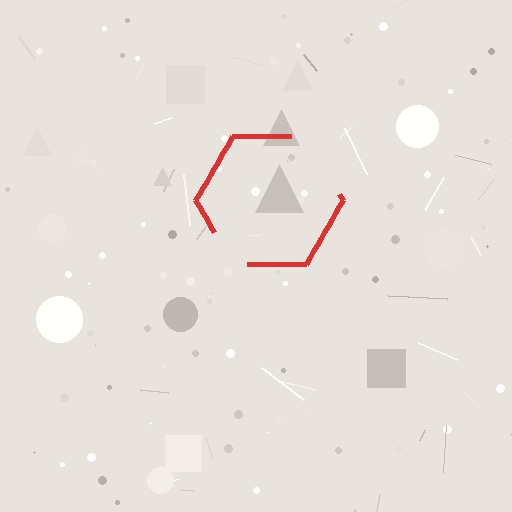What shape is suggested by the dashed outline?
The dashed outline suggests a hexagon.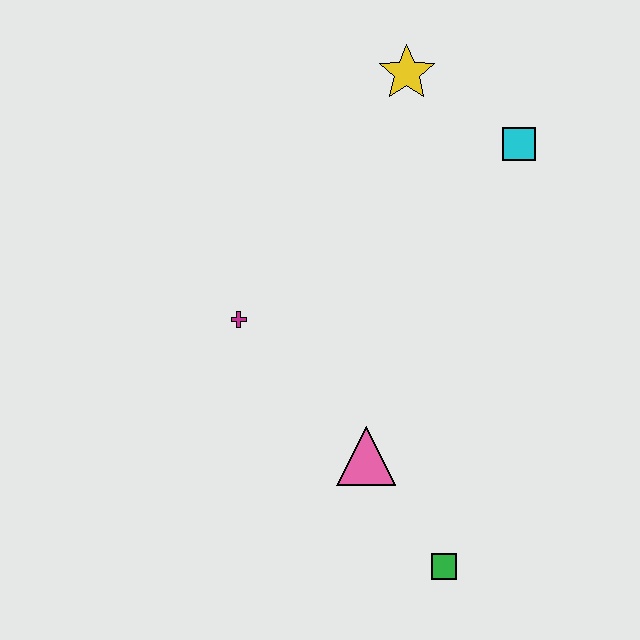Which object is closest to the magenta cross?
The pink triangle is closest to the magenta cross.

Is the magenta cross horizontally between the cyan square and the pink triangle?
No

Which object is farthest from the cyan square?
The green square is farthest from the cyan square.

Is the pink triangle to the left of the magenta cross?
No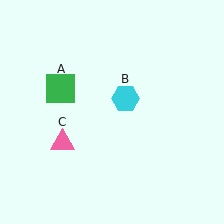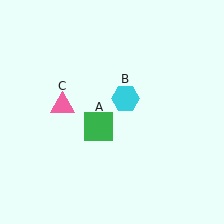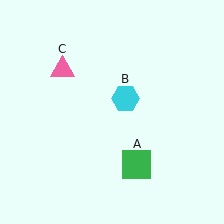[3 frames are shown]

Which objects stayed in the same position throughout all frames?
Cyan hexagon (object B) remained stationary.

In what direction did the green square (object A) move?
The green square (object A) moved down and to the right.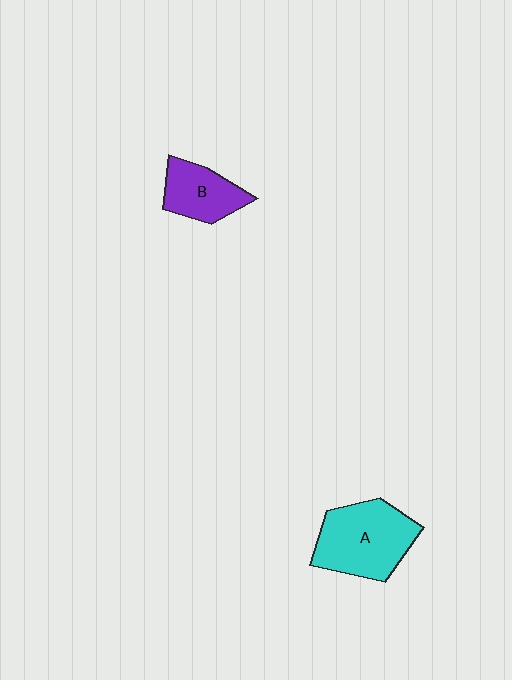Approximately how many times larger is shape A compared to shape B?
Approximately 1.6 times.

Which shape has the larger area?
Shape A (cyan).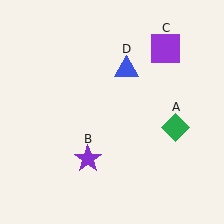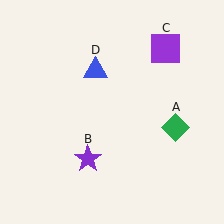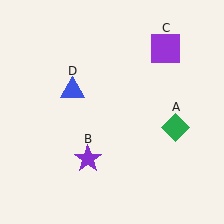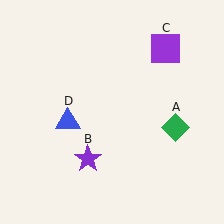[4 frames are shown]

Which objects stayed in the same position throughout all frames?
Green diamond (object A) and purple star (object B) and purple square (object C) remained stationary.